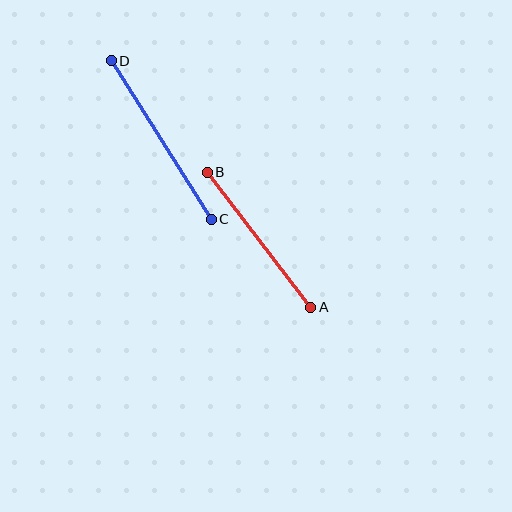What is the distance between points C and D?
The distance is approximately 187 pixels.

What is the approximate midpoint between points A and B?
The midpoint is at approximately (259, 240) pixels.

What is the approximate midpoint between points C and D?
The midpoint is at approximately (161, 140) pixels.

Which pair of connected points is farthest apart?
Points C and D are farthest apart.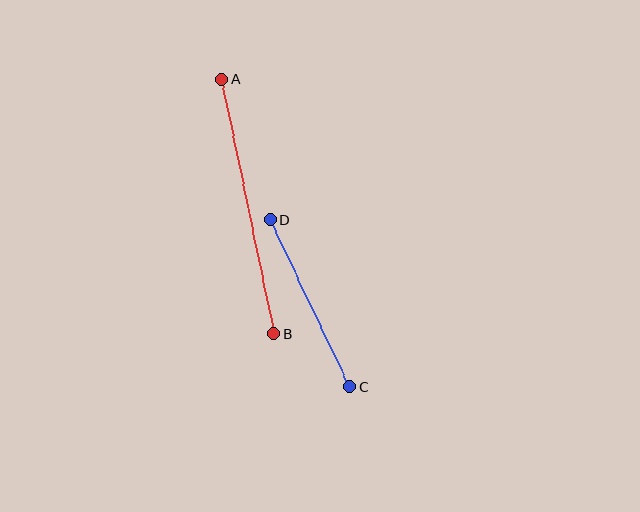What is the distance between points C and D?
The distance is approximately 185 pixels.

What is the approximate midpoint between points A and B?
The midpoint is at approximately (248, 207) pixels.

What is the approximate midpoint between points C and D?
The midpoint is at approximately (310, 303) pixels.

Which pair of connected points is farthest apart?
Points A and B are farthest apart.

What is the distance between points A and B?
The distance is approximately 260 pixels.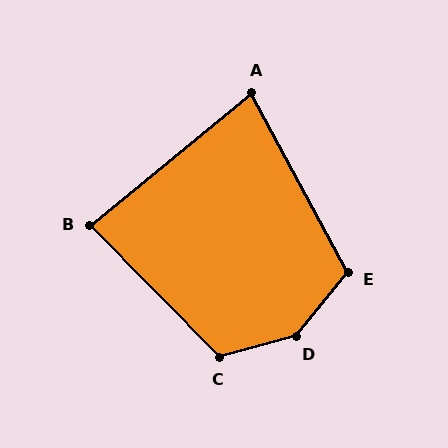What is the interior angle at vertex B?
Approximately 85 degrees (approximately right).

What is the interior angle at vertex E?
Approximately 112 degrees (obtuse).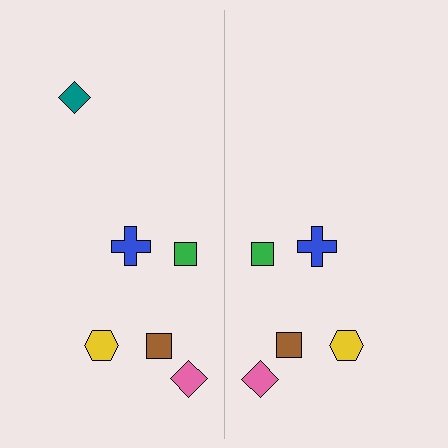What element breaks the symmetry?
A teal diamond is missing from the right side.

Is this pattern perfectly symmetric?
No, the pattern is not perfectly symmetric. A teal diamond is missing from the right side.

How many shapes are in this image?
There are 11 shapes in this image.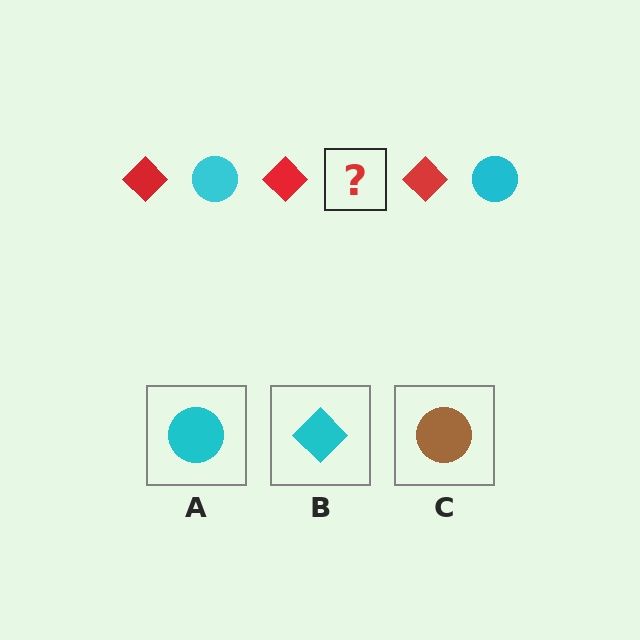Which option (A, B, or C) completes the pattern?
A.